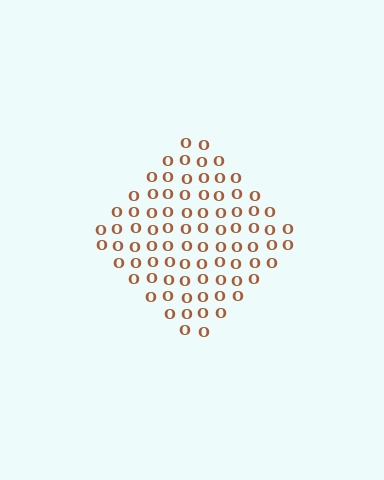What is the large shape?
The large shape is a diamond.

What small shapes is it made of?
It is made of small letter O's.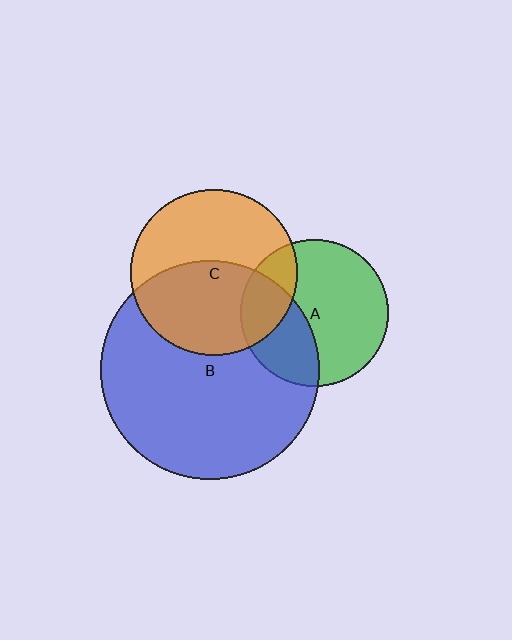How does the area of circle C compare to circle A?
Approximately 1.3 times.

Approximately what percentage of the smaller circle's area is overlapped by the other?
Approximately 20%.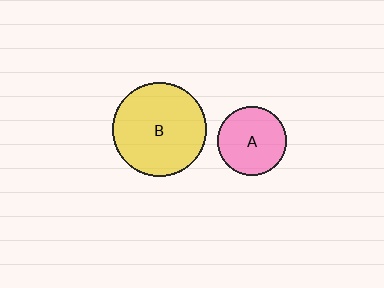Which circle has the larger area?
Circle B (yellow).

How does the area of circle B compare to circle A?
Approximately 1.8 times.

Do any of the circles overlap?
No, none of the circles overlap.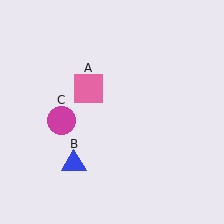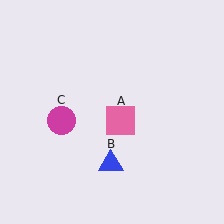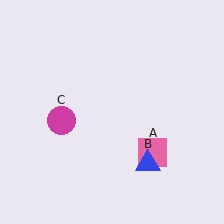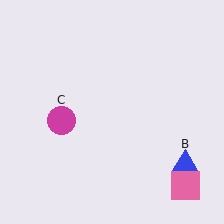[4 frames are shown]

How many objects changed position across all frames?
2 objects changed position: pink square (object A), blue triangle (object B).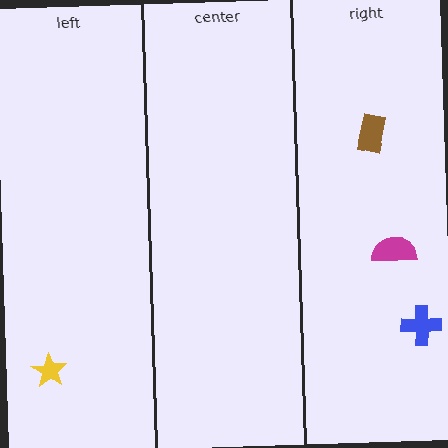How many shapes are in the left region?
1.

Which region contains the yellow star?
The left region.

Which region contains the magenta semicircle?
The right region.